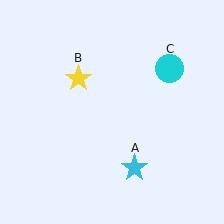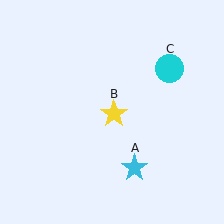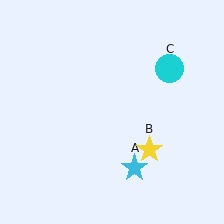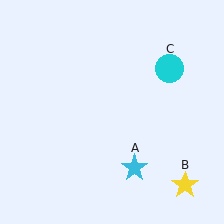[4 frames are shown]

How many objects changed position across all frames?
1 object changed position: yellow star (object B).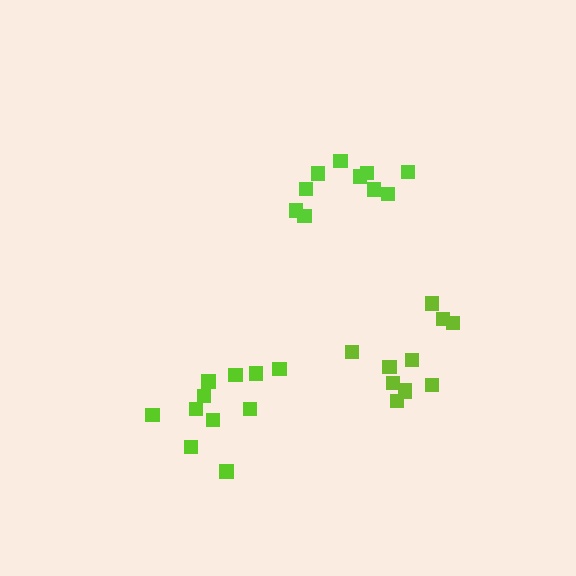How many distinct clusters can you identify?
There are 3 distinct clusters.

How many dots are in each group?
Group 1: 10 dots, Group 2: 11 dots, Group 3: 11 dots (32 total).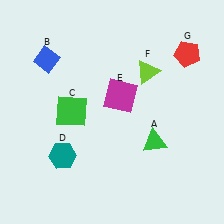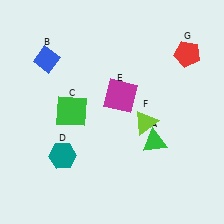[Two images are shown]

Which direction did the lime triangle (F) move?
The lime triangle (F) moved down.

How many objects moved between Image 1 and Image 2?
1 object moved between the two images.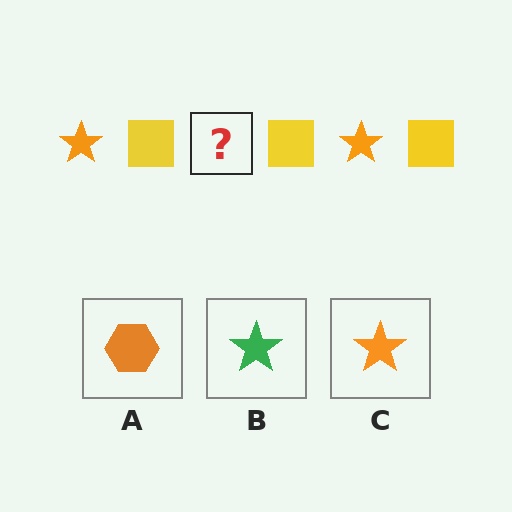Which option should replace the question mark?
Option C.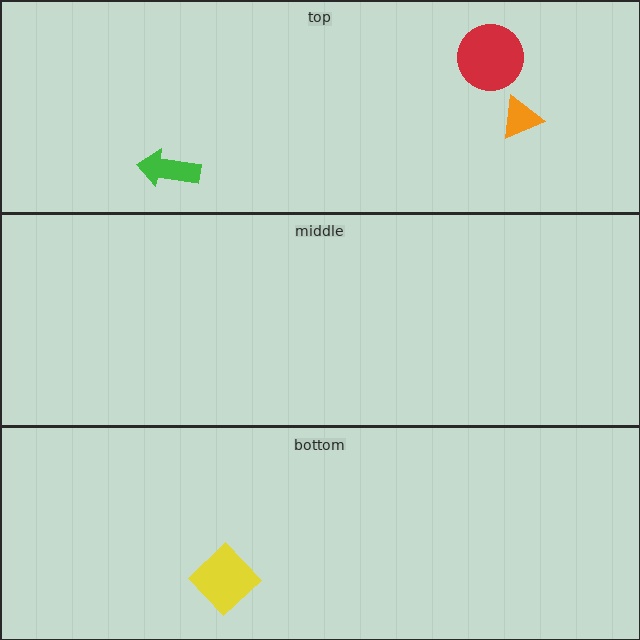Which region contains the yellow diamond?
The bottom region.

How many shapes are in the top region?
3.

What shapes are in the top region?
The green arrow, the orange triangle, the red circle.